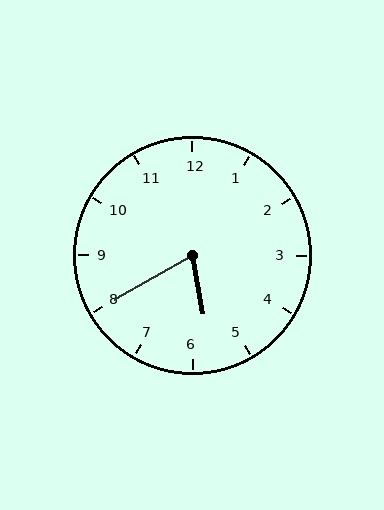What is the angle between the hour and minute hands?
Approximately 70 degrees.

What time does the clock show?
5:40.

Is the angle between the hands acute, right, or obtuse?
It is acute.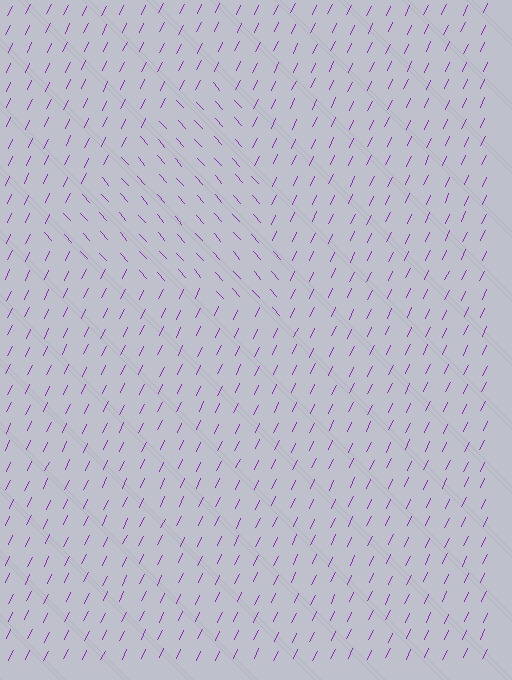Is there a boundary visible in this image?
Yes, there is a texture boundary formed by a change in line orientation.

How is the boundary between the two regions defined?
The boundary is defined purely by a change in line orientation (approximately 67 degrees difference). All lines are the same color and thickness.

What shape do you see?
I see a triangle.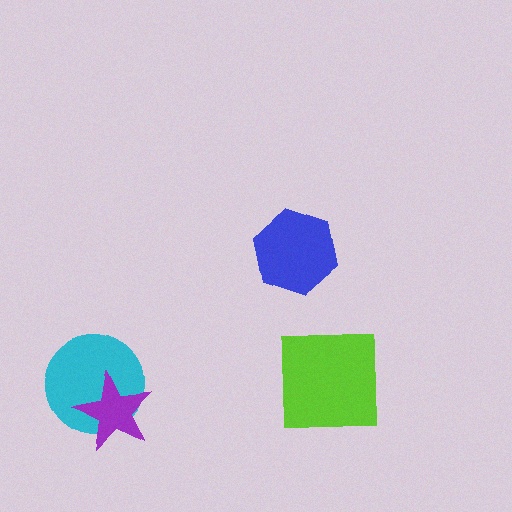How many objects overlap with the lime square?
0 objects overlap with the lime square.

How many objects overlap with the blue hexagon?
0 objects overlap with the blue hexagon.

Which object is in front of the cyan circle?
The purple star is in front of the cyan circle.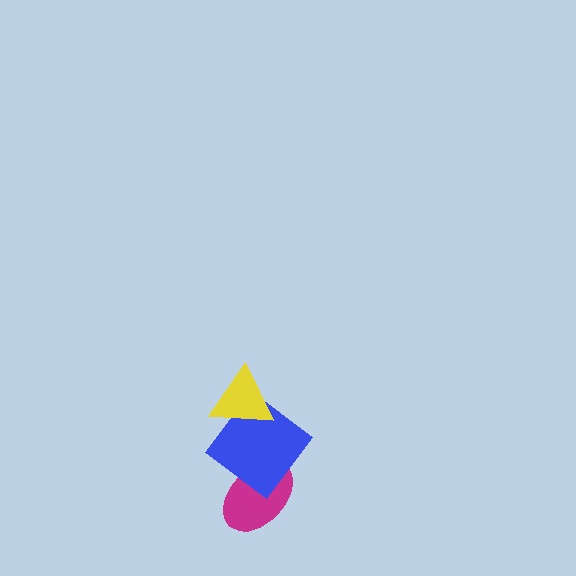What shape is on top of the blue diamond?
The yellow triangle is on top of the blue diamond.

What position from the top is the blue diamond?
The blue diamond is 2nd from the top.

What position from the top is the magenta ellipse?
The magenta ellipse is 3rd from the top.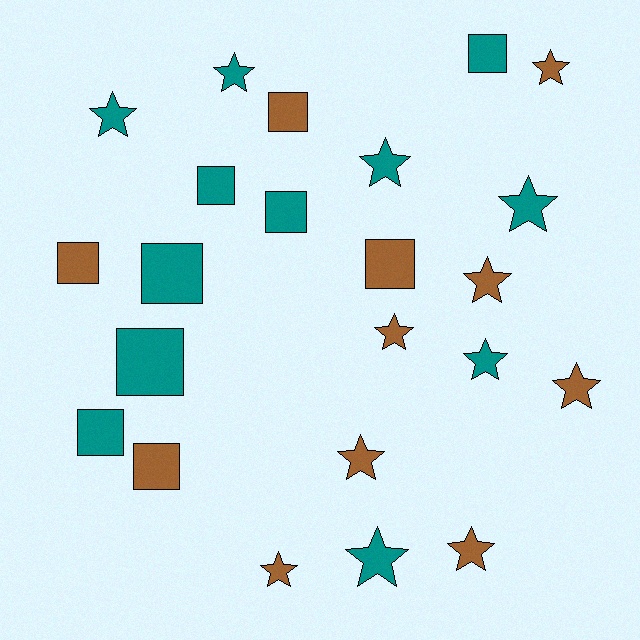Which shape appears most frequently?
Star, with 13 objects.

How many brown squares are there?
There are 4 brown squares.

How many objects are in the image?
There are 23 objects.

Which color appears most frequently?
Teal, with 12 objects.